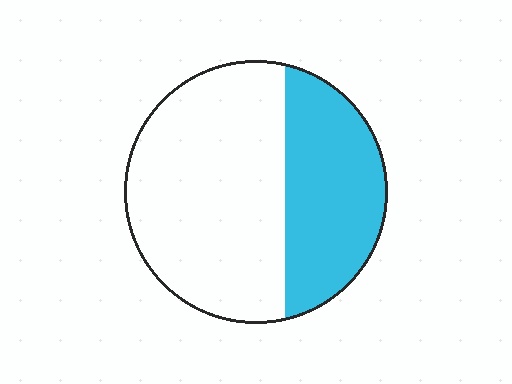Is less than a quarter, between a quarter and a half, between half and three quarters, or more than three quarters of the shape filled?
Between a quarter and a half.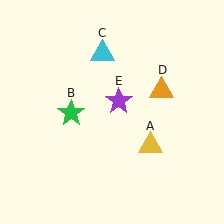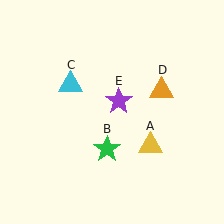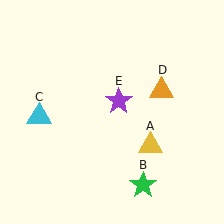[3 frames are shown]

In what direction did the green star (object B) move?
The green star (object B) moved down and to the right.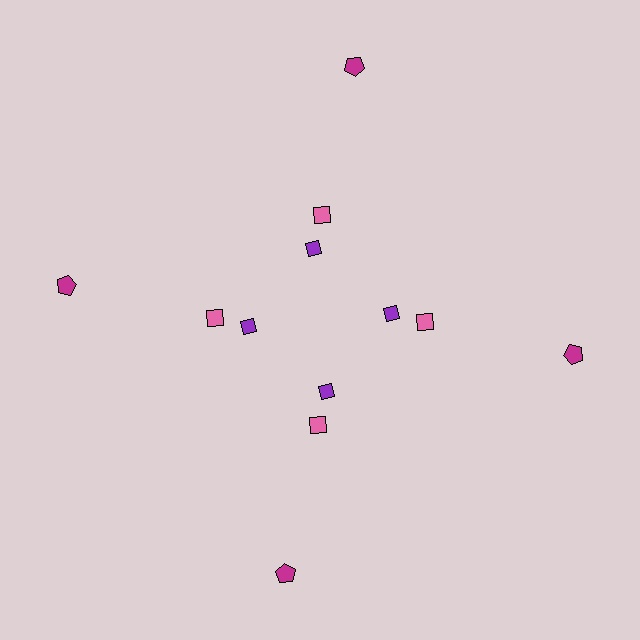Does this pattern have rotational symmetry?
Yes, this pattern has 4-fold rotational symmetry. It looks the same after rotating 90 degrees around the center.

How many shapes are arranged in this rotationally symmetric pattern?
There are 12 shapes, arranged in 4 groups of 3.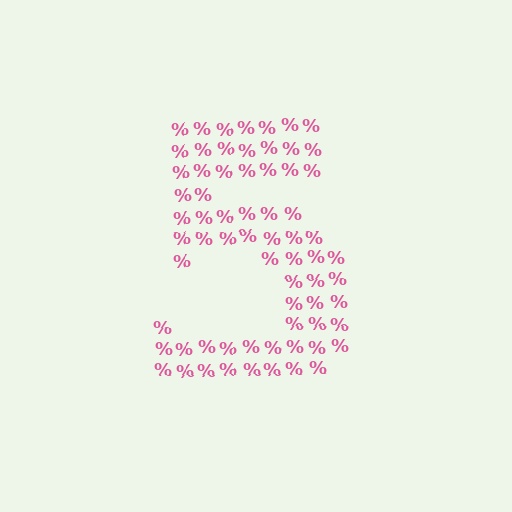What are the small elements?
The small elements are percent signs.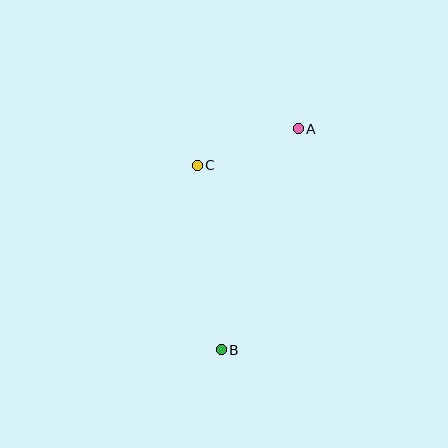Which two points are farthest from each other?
Points A and B are farthest from each other.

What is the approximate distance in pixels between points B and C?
The distance between B and C is approximately 186 pixels.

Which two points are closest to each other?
Points A and C are closest to each other.